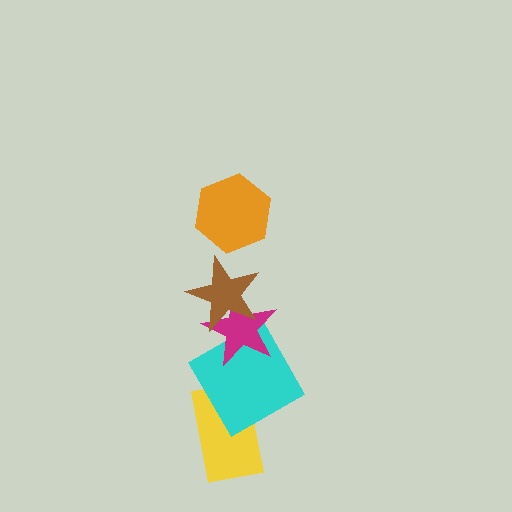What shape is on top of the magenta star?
The brown star is on top of the magenta star.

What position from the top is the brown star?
The brown star is 2nd from the top.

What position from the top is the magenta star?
The magenta star is 3rd from the top.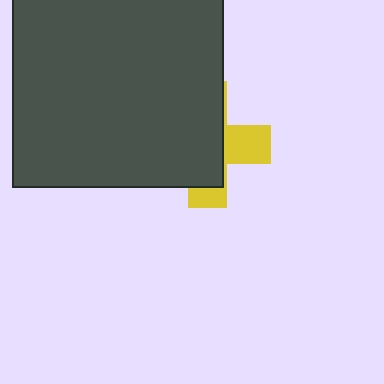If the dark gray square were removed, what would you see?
You would see the complete yellow cross.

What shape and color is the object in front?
The object in front is a dark gray square.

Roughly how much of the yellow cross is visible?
A small part of it is visible (roughly 35%).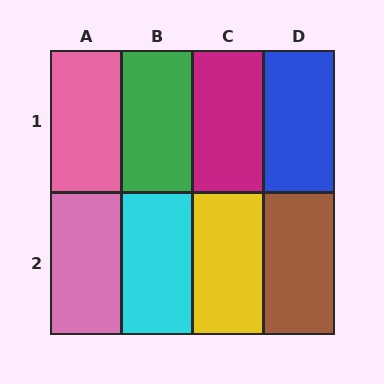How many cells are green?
1 cell is green.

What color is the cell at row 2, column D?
Brown.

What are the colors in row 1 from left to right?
Pink, green, magenta, blue.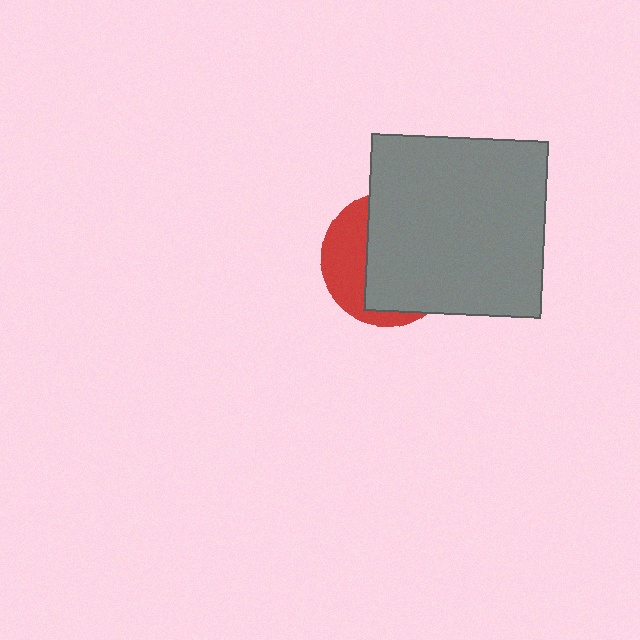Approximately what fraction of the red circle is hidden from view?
Roughly 65% of the red circle is hidden behind the gray square.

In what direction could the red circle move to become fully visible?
The red circle could move left. That would shift it out from behind the gray square entirely.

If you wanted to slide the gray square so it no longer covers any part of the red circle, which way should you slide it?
Slide it right — that is the most direct way to separate the two shapes.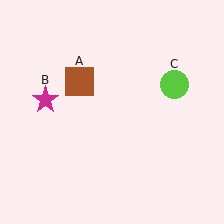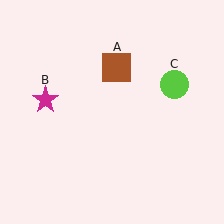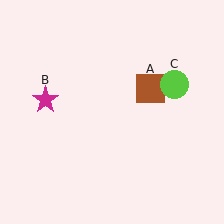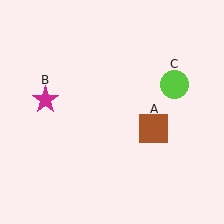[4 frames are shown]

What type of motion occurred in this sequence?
The brown square (object A) rotated clockwise around the center of the scene.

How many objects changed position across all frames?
1 object changed position: brown square (object A).